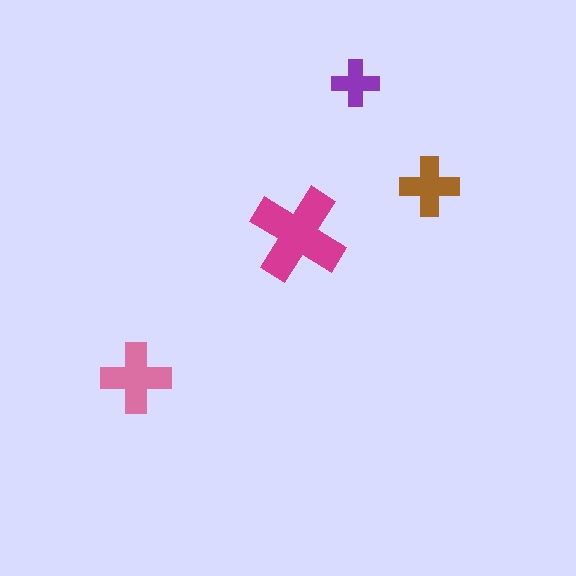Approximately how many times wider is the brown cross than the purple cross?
About 1.5 times wider.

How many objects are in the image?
There are 4 objects in the image.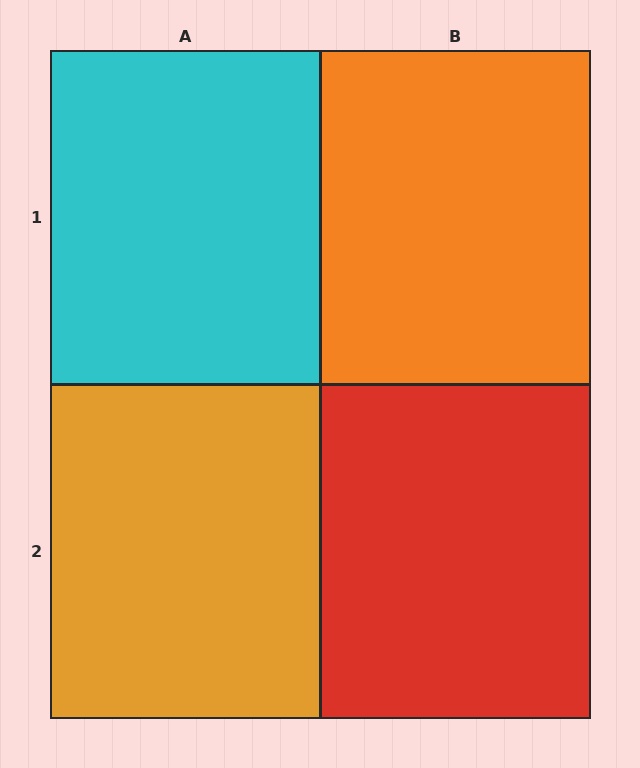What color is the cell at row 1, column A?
Cyan.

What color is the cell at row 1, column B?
Orange.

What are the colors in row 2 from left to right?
Orange, red.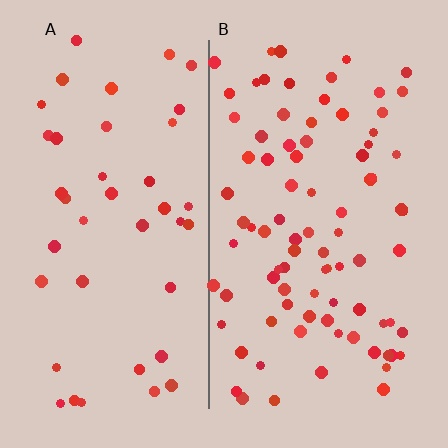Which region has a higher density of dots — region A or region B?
B (the right).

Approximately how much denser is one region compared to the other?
Approximately 2.1× — region B over region A.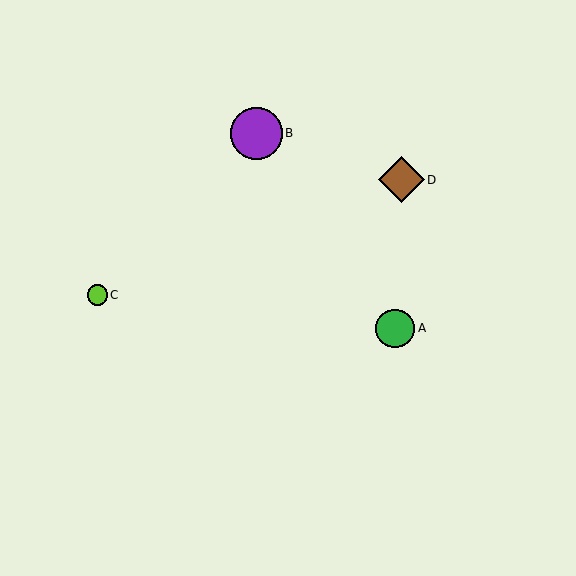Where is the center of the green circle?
The center of the green circle is at (395, 328).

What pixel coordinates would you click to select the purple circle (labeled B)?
Click at (256, 133) to select the purple circle B.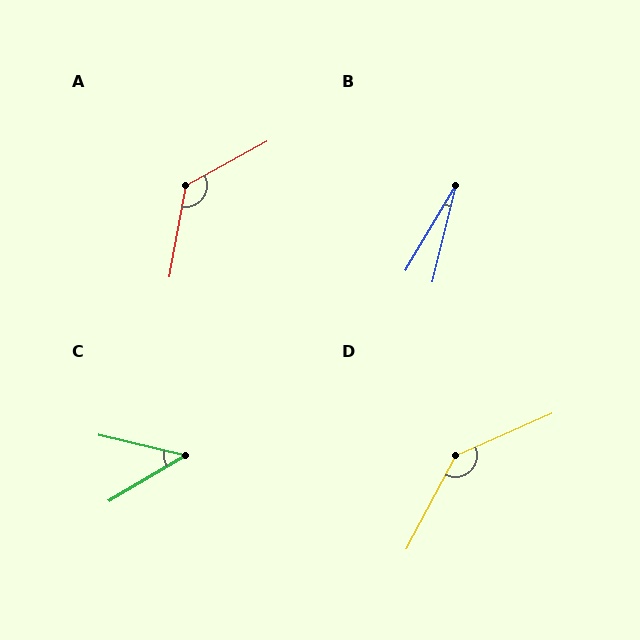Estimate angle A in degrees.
Approximately 129 degrees.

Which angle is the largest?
D, at approximately 141 degrees.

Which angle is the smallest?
B, at approximately 17 degrees.